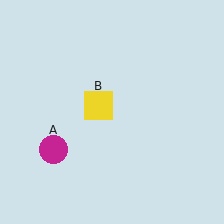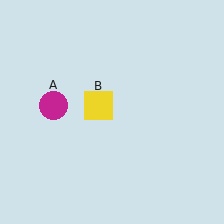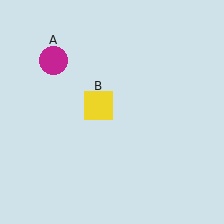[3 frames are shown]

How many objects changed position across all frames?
1 object changed position: magenta circle (object A).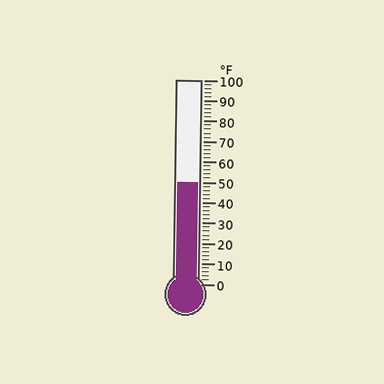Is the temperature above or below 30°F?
The temperature is above 30°F.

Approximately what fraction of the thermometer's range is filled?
The thermometer is filled to approximately 50% of its range.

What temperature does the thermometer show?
The thermometer shows approximately 50°F.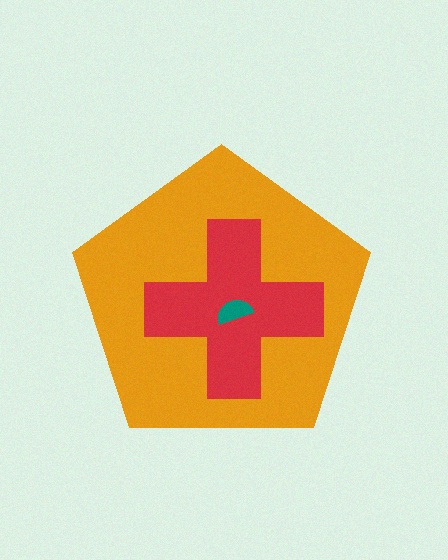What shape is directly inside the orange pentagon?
The red cross.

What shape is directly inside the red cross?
The teal semicircle.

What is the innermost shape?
The teal semicircle.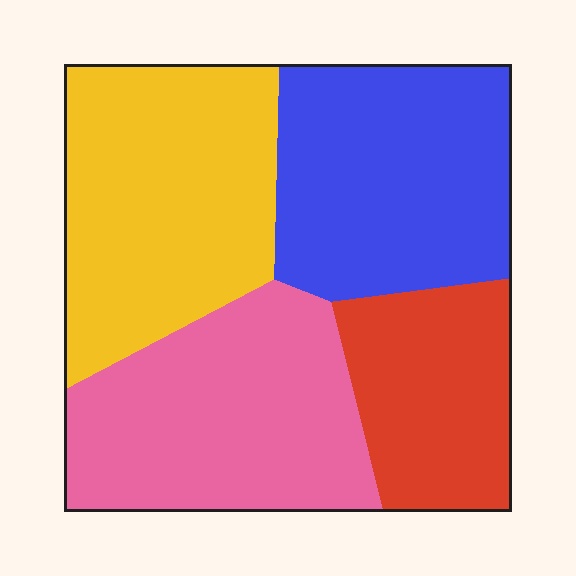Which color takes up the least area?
Red, at roughly 15%.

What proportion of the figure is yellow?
Yellow covers 29% of the figure.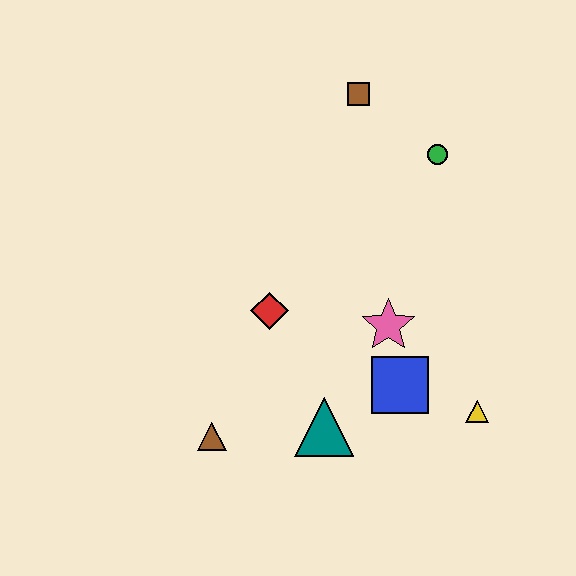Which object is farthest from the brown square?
The brown triangle is farthest from the brown square.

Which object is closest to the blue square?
The pink star is closest to the blue square.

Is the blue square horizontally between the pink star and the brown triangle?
No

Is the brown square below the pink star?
No